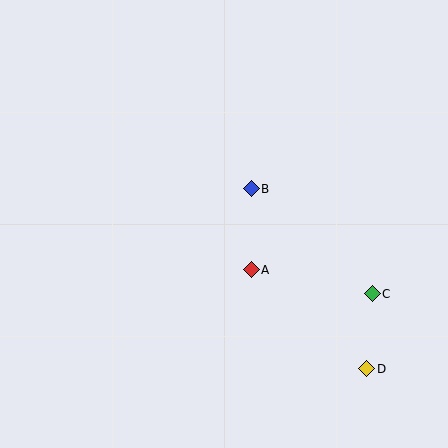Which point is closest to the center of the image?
Point B at (251, 189) is closest to the center.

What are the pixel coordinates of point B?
Point B is at (251, 189).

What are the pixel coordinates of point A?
Point A is at (251, 270).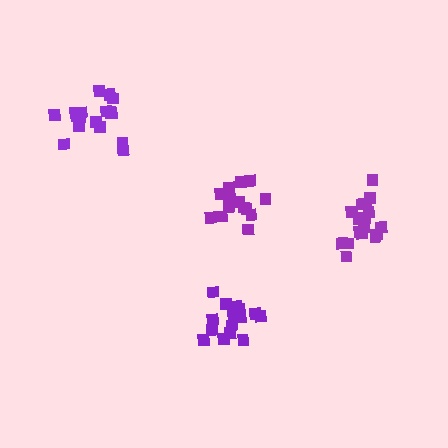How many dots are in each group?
Group 1: 17 dots, Group 2: 15 dots, Group 3: 17 dots, Group 4: 16 dots (65 total).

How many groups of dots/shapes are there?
There are 4 groups.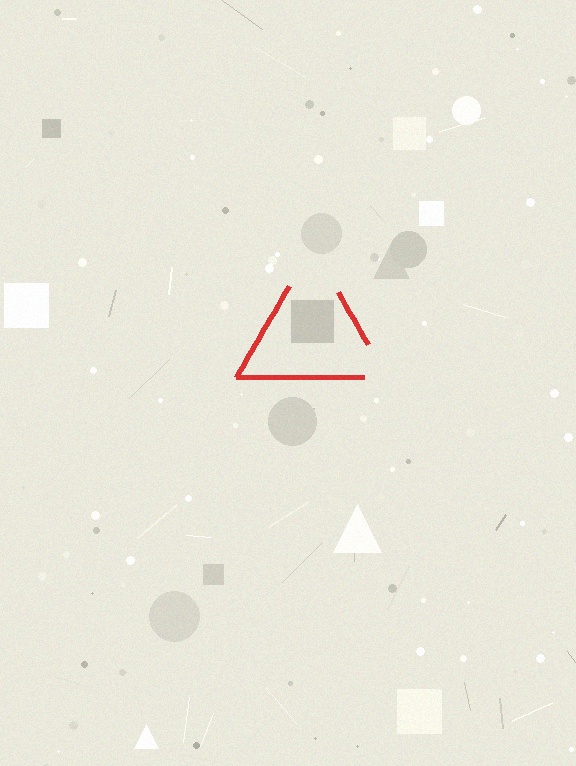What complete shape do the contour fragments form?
The contour fragments form a triangle.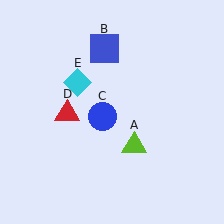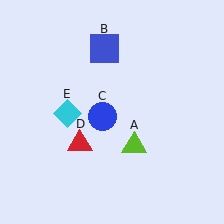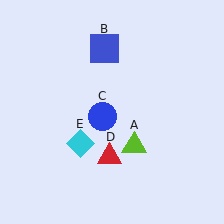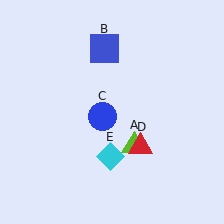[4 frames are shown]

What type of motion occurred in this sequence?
The red triangle (object D), cyan diamond (object E) rotated counterclockwise around the center of the scene.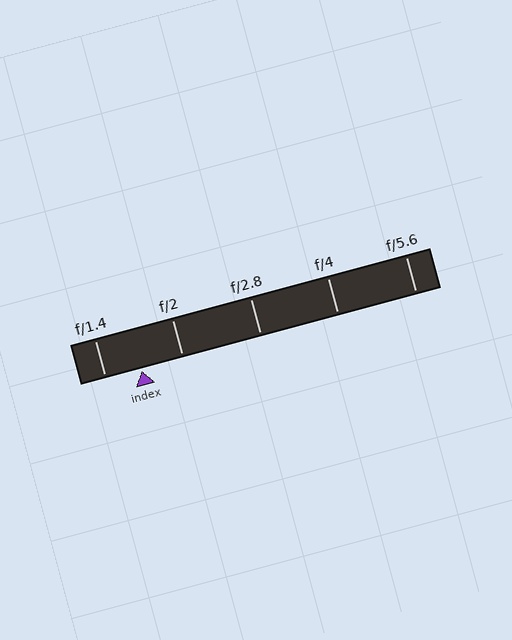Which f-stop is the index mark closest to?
The index mark is closest to f/1.4.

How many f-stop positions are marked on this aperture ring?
There are 5 f-stop positions marked.